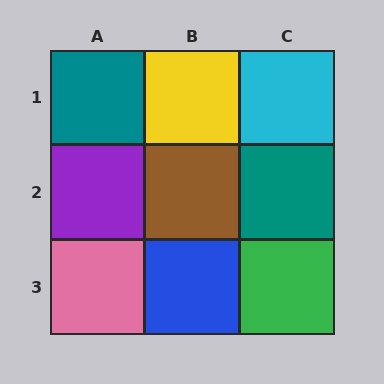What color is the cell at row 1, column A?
Teal.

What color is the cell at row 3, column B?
Blue.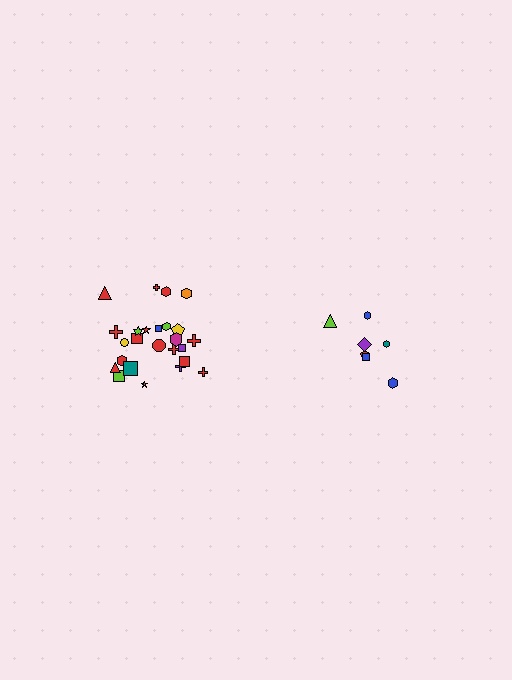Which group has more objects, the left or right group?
The left group.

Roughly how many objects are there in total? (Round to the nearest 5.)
Roughly 30 objects in total.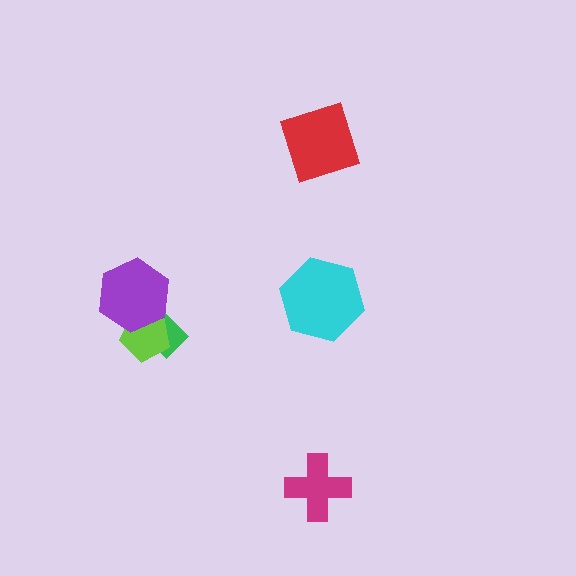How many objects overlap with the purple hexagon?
2 objects overlap with the purple hexagon.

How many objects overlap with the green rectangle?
2 objects overlap with the green rectangle.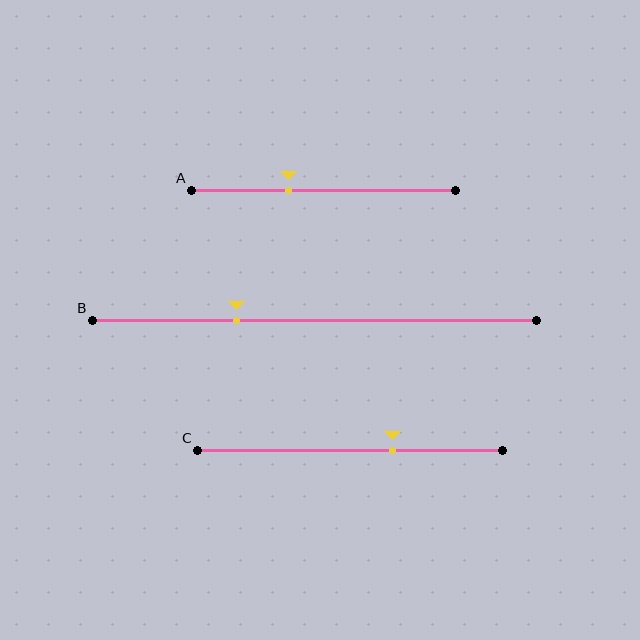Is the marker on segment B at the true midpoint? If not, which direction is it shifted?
No, the marker on segment B is shifted to the left by about 17% of the segment length.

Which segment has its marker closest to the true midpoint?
Segment A has its marker closest to the true midpoint.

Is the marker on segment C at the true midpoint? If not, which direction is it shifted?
No, the marker on segment C is shifted to the right by about 14% of the segment length.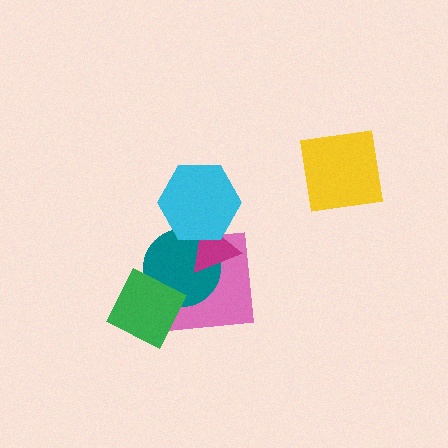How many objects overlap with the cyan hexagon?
2 objects overlap with the cyan hexagon.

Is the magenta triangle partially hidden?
Yes, it is partially covered by another shape.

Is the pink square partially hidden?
Yes, it is partially covered by another shape.